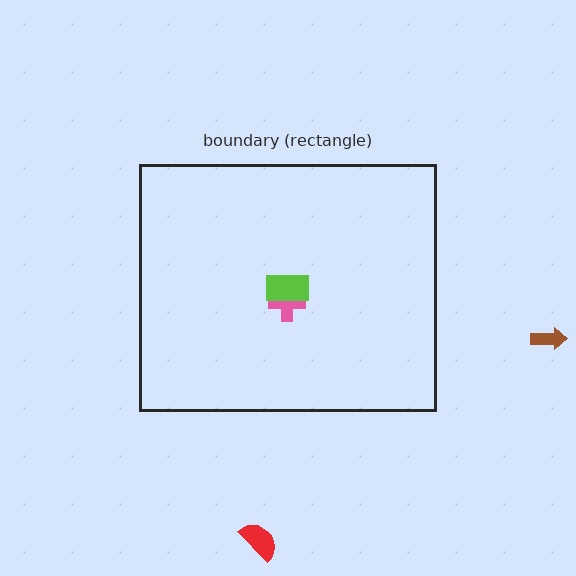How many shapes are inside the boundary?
2 inside, 2 outside.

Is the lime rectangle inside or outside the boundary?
Inside.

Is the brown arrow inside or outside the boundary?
Outside.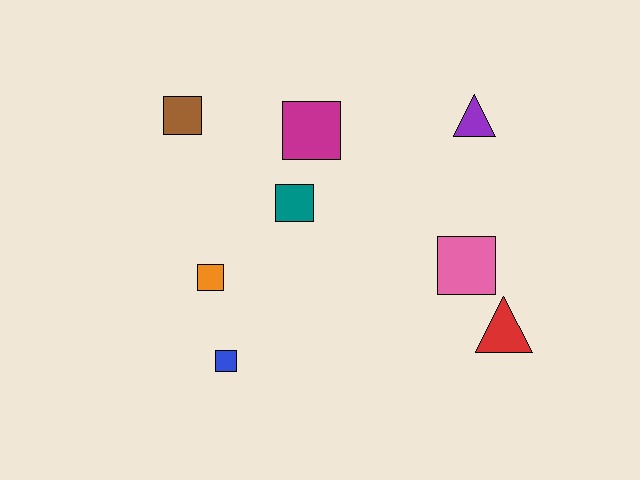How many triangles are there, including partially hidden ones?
There are 2 triangles.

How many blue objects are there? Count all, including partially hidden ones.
There is 1 blue object.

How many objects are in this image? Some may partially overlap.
There are 8 objects.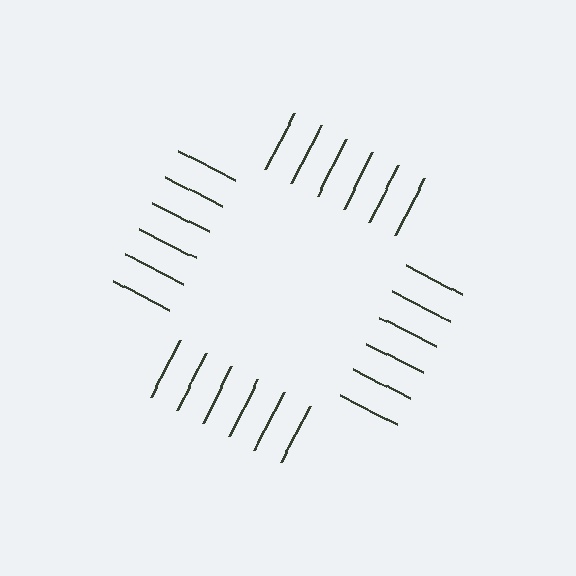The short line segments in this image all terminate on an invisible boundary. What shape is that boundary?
An illusory square — the line segments terminate on its edges but no continuous stroke is drawn.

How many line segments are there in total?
24 — 6 along each of the 4 edges.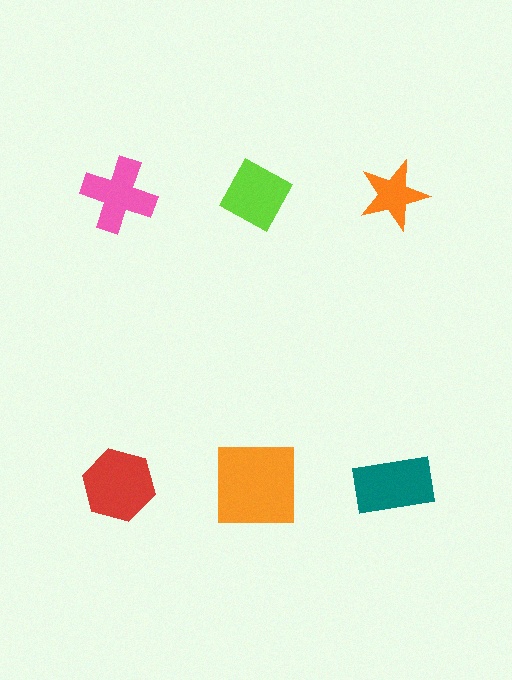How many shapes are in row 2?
3 shapes.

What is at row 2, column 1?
A red hexagon.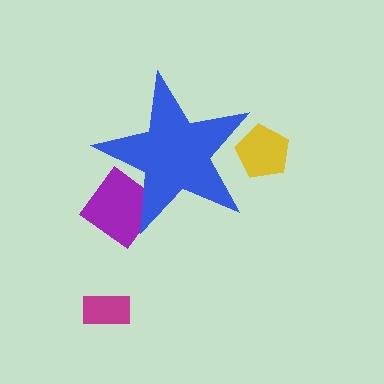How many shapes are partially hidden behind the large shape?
2 shapes are partially hidden.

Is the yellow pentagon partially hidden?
Yes, the yellow pentagon is partially hidden behind the blue star.